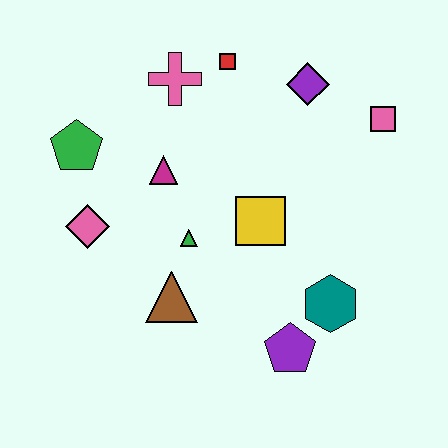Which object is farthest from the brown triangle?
The pink square is farthest from the brown triangle.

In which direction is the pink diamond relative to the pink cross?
The pink diamond is below the pink cross.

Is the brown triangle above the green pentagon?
No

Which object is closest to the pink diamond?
The green pentagon is closest to the pink diamond.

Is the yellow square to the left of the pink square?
Yes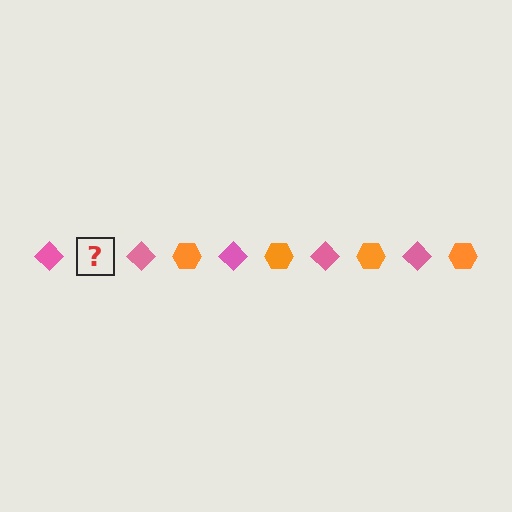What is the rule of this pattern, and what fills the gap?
The rule is that the pattern alternates between pink diamond and orange hexagon. The gap should be filled with an orange hexagon.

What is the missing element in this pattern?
The missing element is an orange hexagon.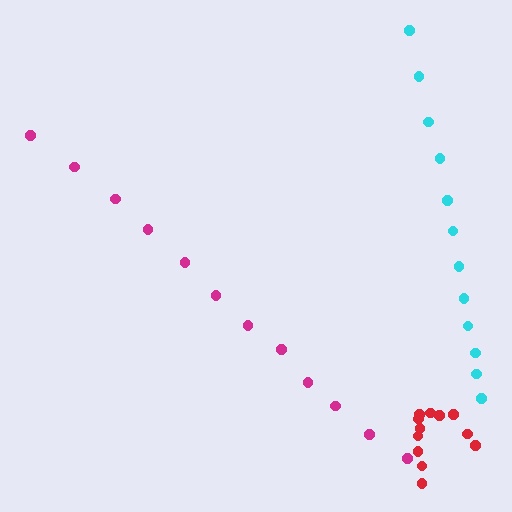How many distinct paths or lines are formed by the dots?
There are 3 distinct paths.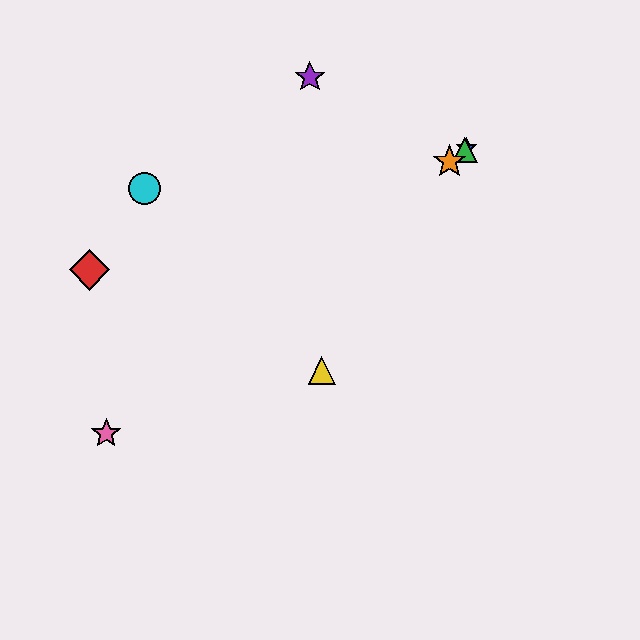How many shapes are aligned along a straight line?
4 shapes (the blue star, the green triangle, the orange star, the pink star) are aligned along a straight line.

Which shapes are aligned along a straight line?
The blue star, the green triangle, the orange star, the pink star are aligned along a straight line.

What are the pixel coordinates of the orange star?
The orange star is at (450, 162).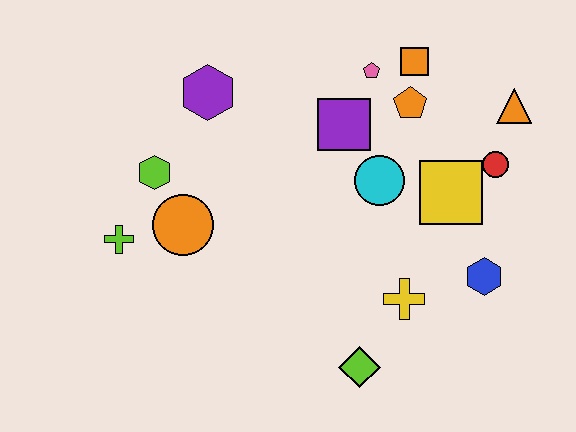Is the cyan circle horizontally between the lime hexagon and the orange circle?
No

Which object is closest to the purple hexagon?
The lime hexagon is closest to the purple hexagon.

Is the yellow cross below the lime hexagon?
Yes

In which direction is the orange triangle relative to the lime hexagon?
The orange triangle is to the right of the lime hexagon.